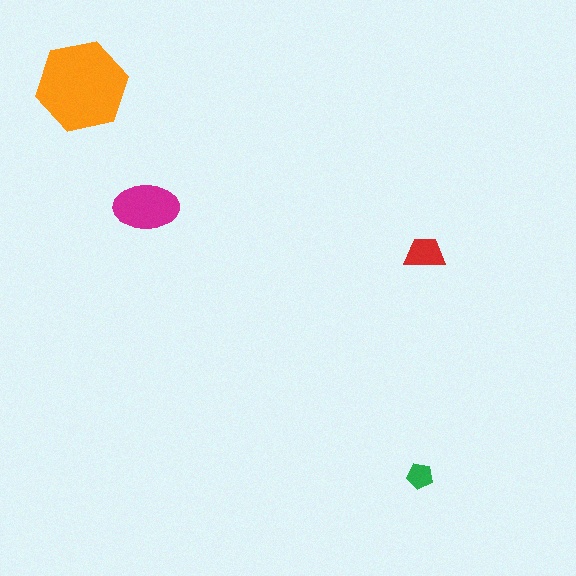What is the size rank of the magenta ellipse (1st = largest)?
2nd.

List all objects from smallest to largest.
The green pentagon, the red trapezoid, the magenta ellipse, the orange hexagon.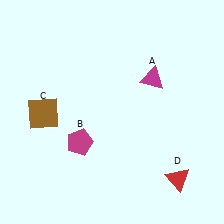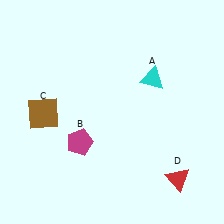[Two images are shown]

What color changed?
The triangle (A) changed from magenta in Image 1 to cyan in Image 2.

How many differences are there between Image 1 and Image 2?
There is 1 difference between the two images.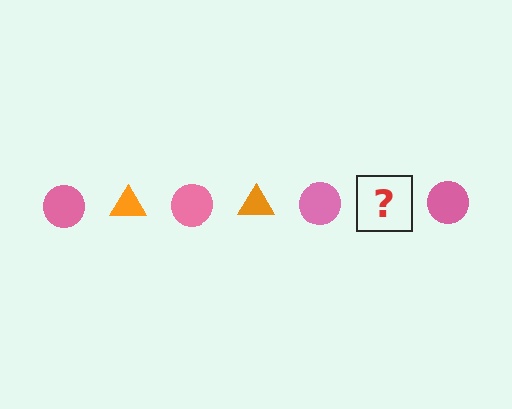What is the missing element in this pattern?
The missing element is an orange triangle.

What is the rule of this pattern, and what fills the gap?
The rule is that the pattern alternates between pink circle and orange triangle. The gap should be filled with an orange triangle.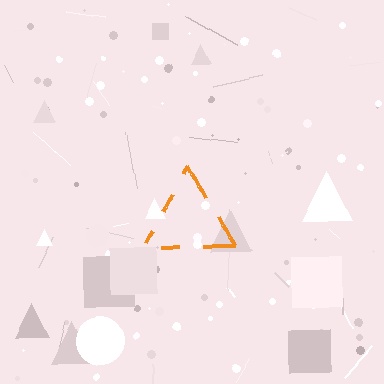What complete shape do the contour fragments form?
The contour fragments form a triangle.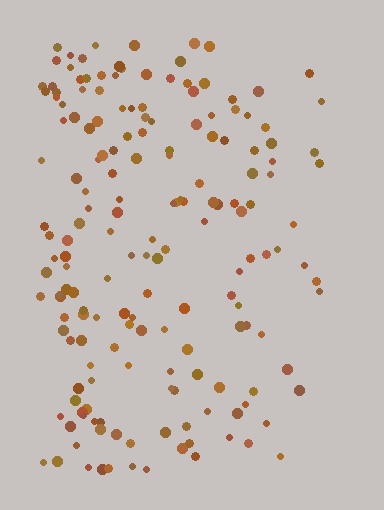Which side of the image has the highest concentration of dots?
The left.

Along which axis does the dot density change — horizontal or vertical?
Horizontal.